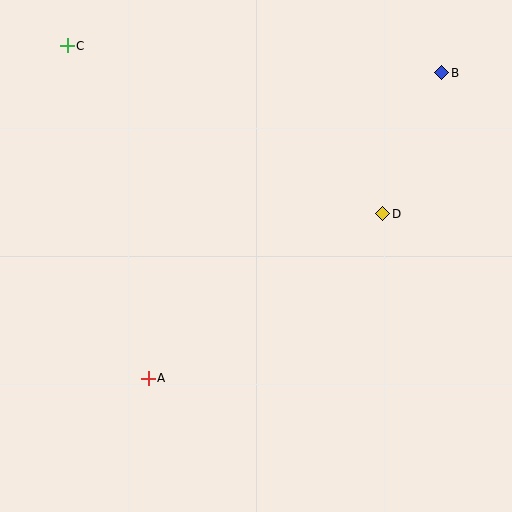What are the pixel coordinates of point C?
Point C is at (67, 46).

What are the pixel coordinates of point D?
Point D is at (383, 214).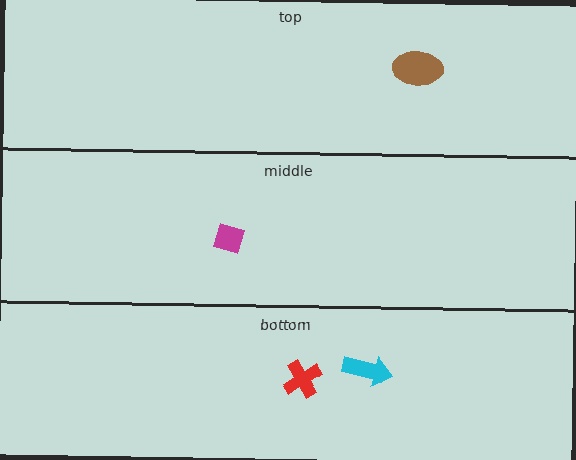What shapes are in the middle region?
The magenta diamond.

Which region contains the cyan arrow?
The bottom region.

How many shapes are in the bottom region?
2.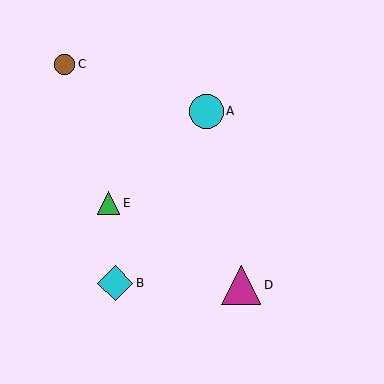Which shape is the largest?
The magenta triangle (labeled D) is the largest.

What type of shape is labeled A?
Shape A is a cyan circle.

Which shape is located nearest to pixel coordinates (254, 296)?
The magenta triangle (labeled D) at (241, 285) is nearest to that location.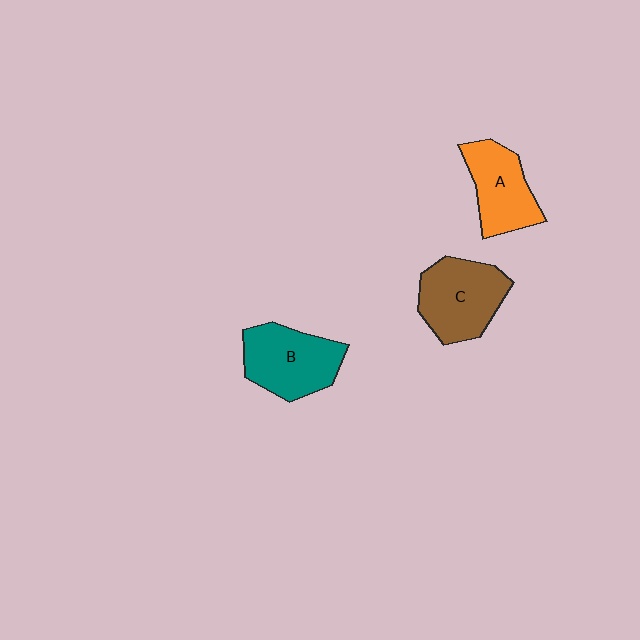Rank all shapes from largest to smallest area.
From largest to smallest: C (brown), B (teal), A (orange).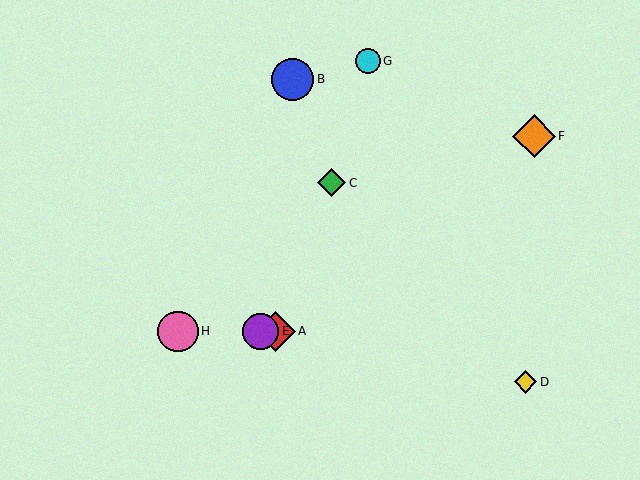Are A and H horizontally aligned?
Yes, both are at y≈331.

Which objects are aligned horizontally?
Objects A, E, H are aligned horizontally.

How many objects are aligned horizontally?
3 objects (A, E, H) are aligned horizontally.